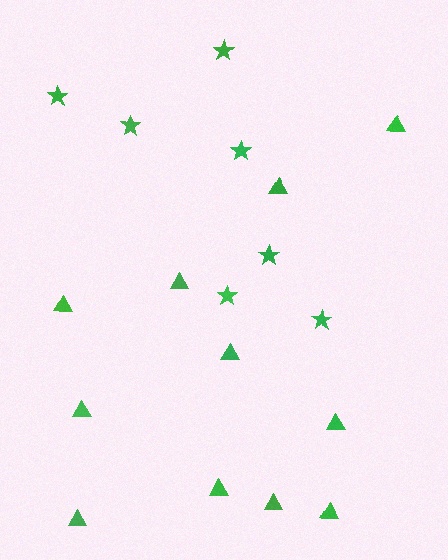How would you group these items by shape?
There are 2 groups: one group of triangles (11) and one group of stars (7).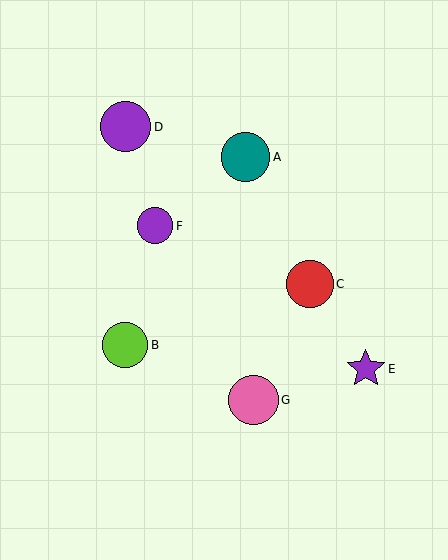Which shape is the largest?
The purple circle (labeled D) is the largest.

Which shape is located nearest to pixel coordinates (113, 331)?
The lime circle (labeled B) at (125, 345) is nearest to that location.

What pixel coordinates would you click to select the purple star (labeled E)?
Click at (366, 369) to select the purple star E.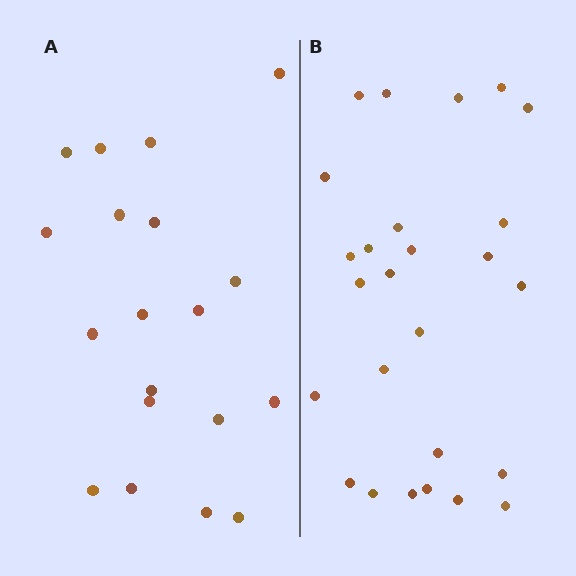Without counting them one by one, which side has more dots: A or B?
Region B (the right region) has more dots.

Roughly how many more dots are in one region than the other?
Region B has roughly 8 or so more dots than region A.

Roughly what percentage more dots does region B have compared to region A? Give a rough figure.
About 35% more.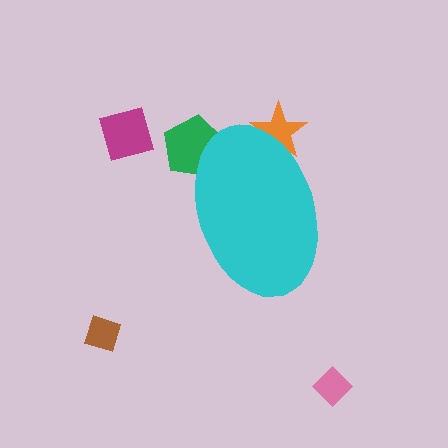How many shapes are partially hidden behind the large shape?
2 shapes are partially hidden.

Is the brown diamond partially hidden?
No, the brown diamond is fully visible.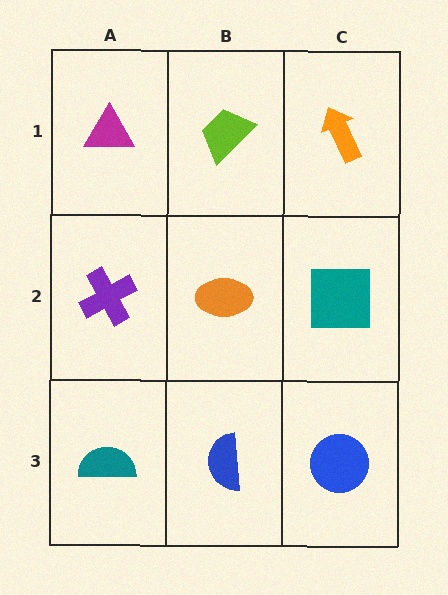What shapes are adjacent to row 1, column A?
A purple cross (row 2, column A), a lime trapezoid (row 1, column B).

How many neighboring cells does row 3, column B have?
3.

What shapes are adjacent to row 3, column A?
A purple cross (row 2, column A), a blue semicircle (row 3, column B).